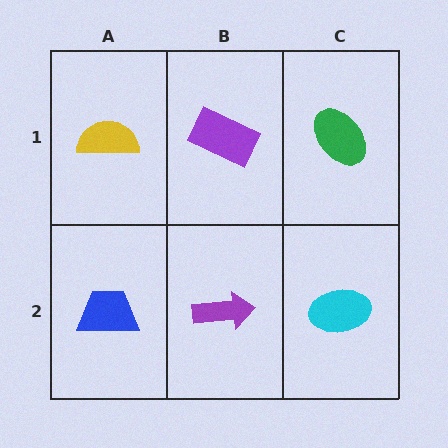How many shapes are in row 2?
3 shapes.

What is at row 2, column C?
A cyan ellipse.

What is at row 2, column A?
A blue trapezoid.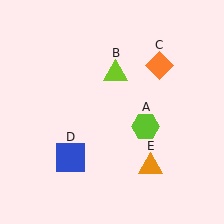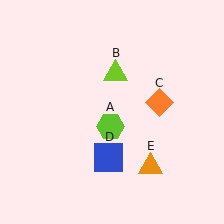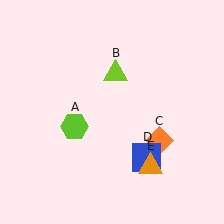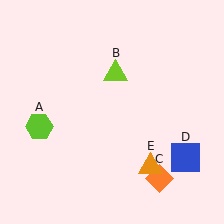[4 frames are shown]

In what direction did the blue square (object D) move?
The blue square (object D) moved right.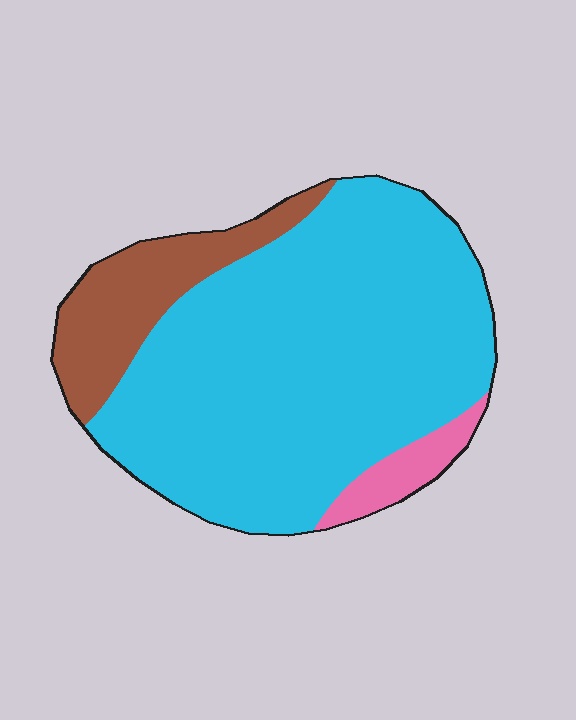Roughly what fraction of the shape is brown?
Brown takes up about one sixth (1/6) of the shape.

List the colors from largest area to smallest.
From largest to smallest: cyan, brown, pink.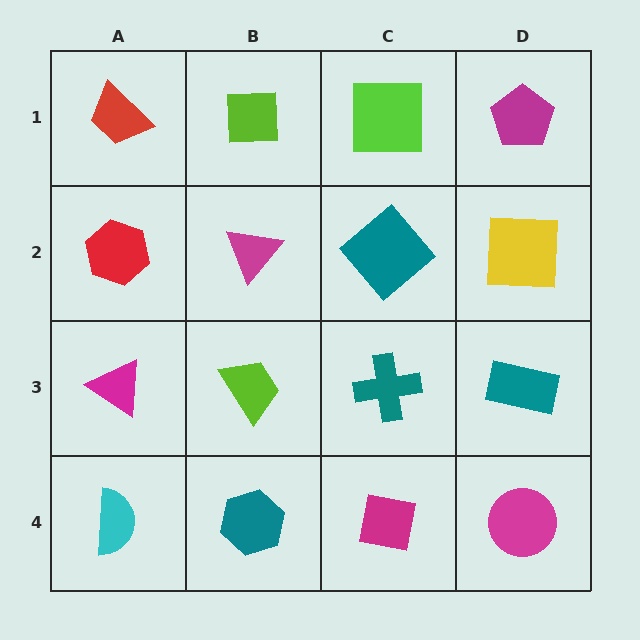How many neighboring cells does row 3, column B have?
4.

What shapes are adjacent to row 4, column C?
A teal cross (row 3, column C), a teal hexagon (row 4, column B), a magenta circle (row 4, column D).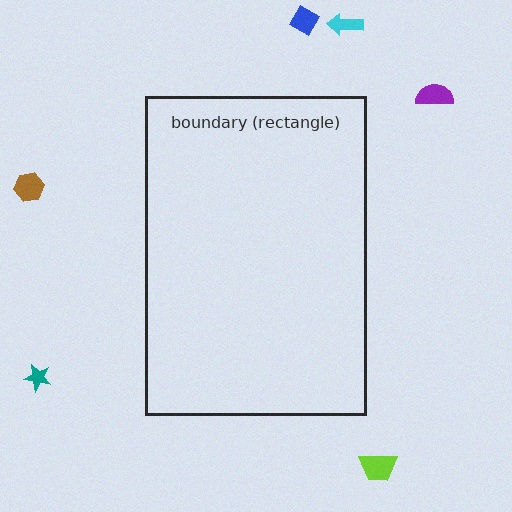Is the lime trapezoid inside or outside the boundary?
Outside.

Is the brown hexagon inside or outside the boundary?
Outside.